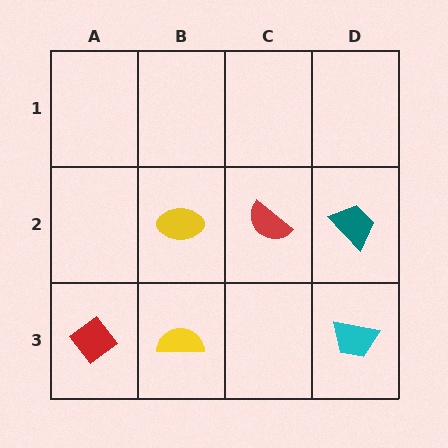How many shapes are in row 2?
3 shapes.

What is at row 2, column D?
A teal trapezoid.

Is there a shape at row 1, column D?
No, that cell is empty.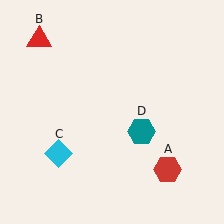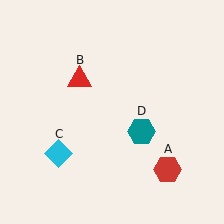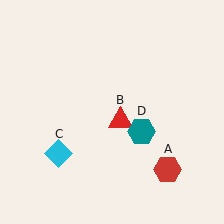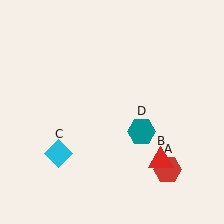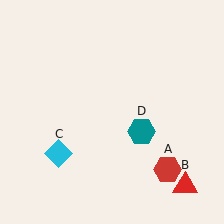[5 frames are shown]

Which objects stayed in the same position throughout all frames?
Red hexagon (object A) and cyan diamond (object C) and teal hexagon (object D) remained stationary.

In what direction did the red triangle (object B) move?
The red triangle (object B) moved down and to the right.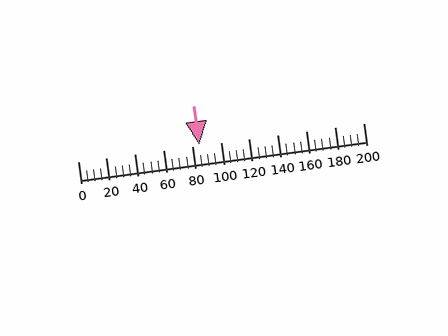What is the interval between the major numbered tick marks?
The major tick marks are spaced 20 units apart.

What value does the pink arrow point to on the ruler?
The pink arrow points to approximately 85.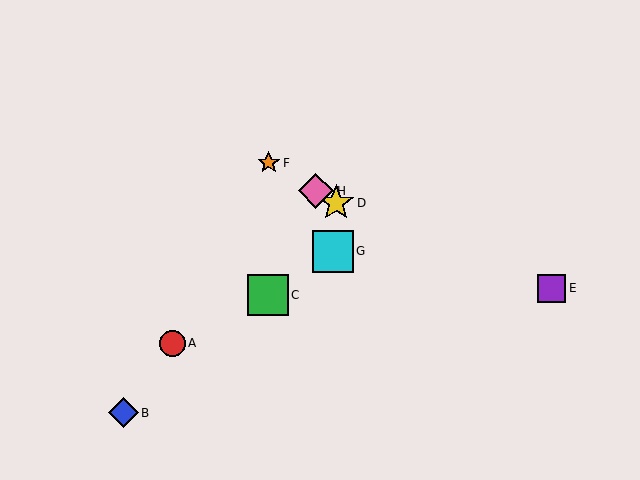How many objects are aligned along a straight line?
3 objects (D, F, H) are aligned along a straight line.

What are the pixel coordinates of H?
Object H is at (316, 191).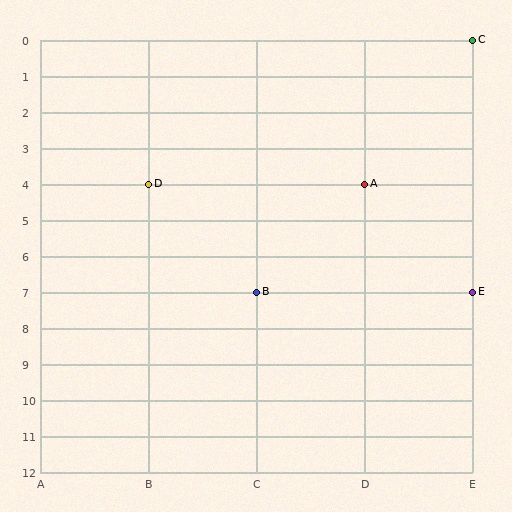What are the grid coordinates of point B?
Point B is at grid coordinates (C, 7).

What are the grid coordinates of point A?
Point A is at grid coordinates (D, 4).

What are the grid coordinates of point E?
Point E is at grid coordinates (E, 7).